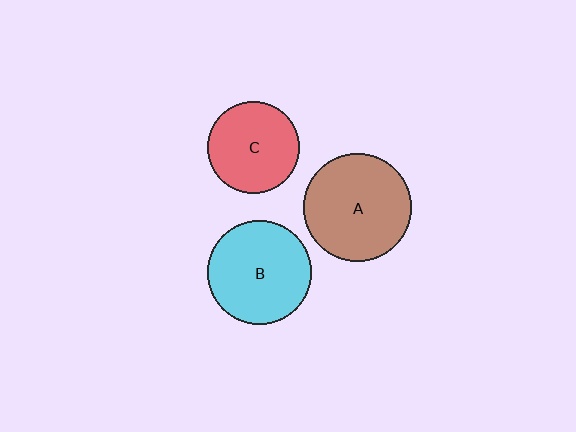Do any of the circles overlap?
No, none of the circles overlap.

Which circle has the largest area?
Circle A (brown).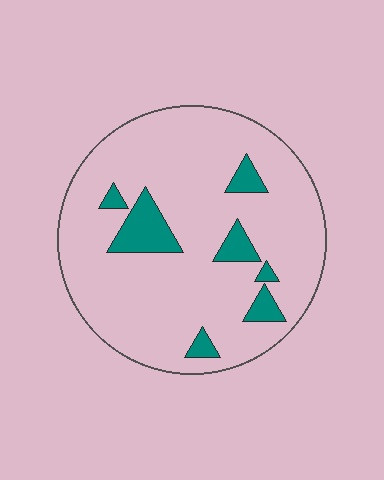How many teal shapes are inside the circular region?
7.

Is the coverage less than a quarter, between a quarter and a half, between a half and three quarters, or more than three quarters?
Less than a quarter.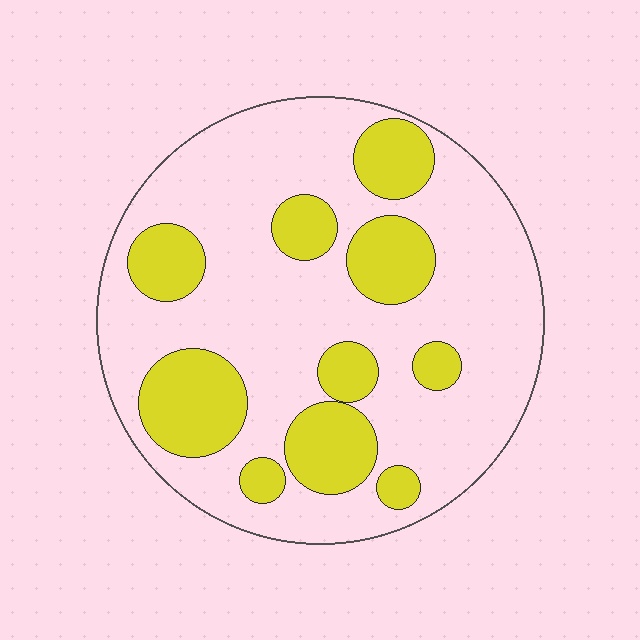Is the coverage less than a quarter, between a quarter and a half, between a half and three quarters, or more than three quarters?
Between a quarter and a half.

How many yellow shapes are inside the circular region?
10.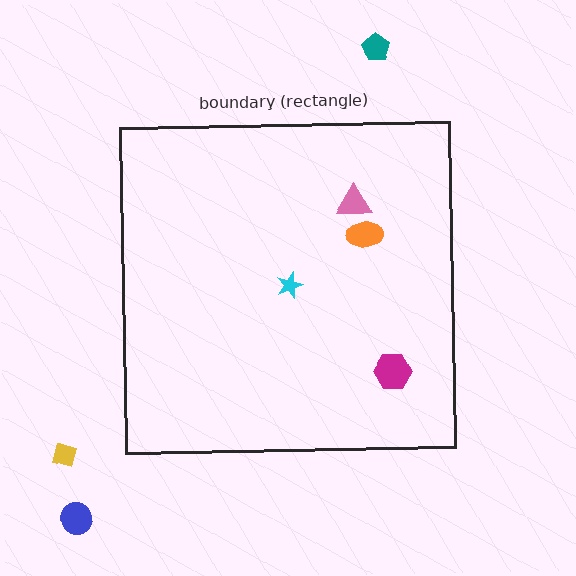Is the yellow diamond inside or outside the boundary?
Outside.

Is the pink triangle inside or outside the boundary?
Inside.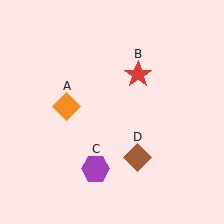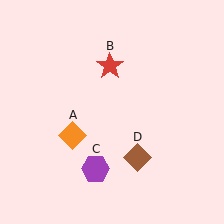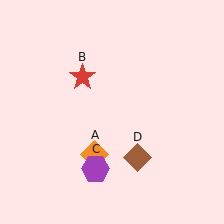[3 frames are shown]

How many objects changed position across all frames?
2 objects changed position: orange diamond (object A), red star (object B).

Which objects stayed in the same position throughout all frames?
Purple hexagon (object C) and brown diamond (object D) remained stationary.